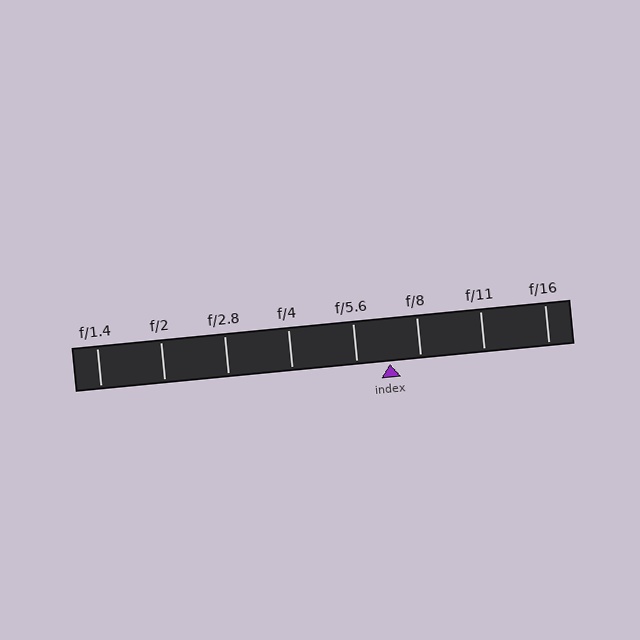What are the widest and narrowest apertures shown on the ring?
The widest aperture shown is f/1.4 and the narrowest is f/16.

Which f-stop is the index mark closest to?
The index mark is closest to f/8.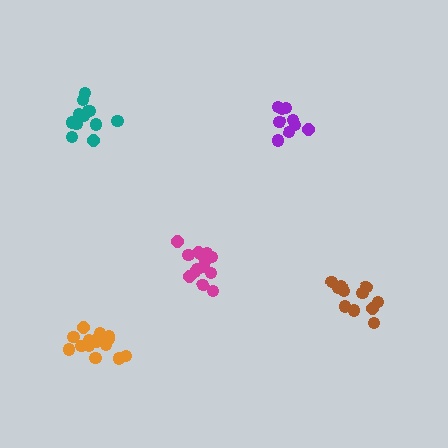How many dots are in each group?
Group 1: 12 dots, Group 2: 11 dots, Group 3: 15 dots, Group 4: 9 dots, Group 5: 14 dots (61 total).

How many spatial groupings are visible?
There are 5 spatial groupings.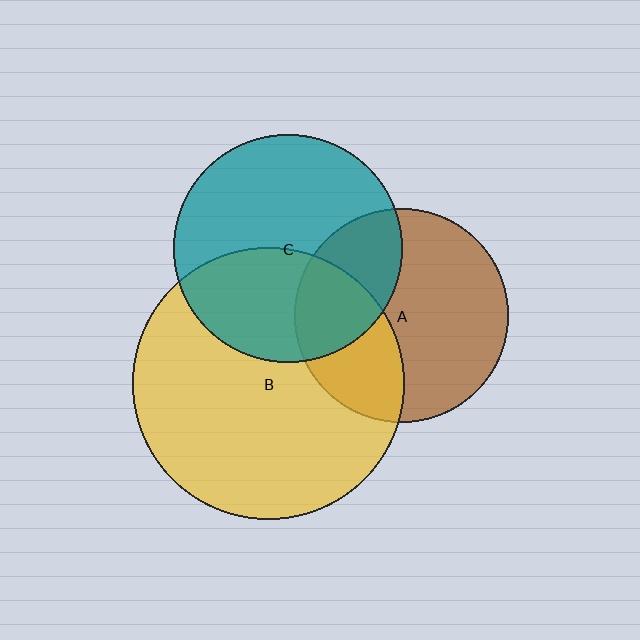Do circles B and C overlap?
Yes.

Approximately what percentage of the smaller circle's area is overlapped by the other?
Approximately 40%.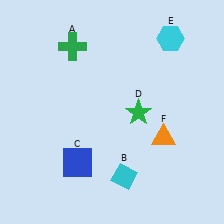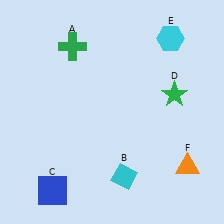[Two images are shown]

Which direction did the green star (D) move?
The green star (D) moved right.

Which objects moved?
The objects that moved are: the blue square (C), the green star (D), the orange triangle (F).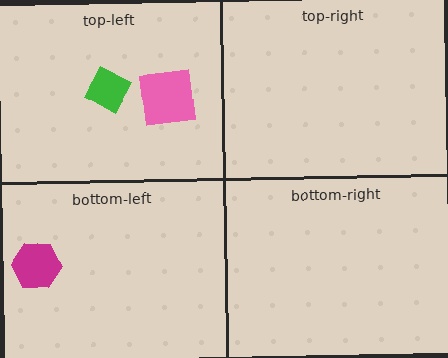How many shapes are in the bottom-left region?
1.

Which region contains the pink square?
The top-left region.